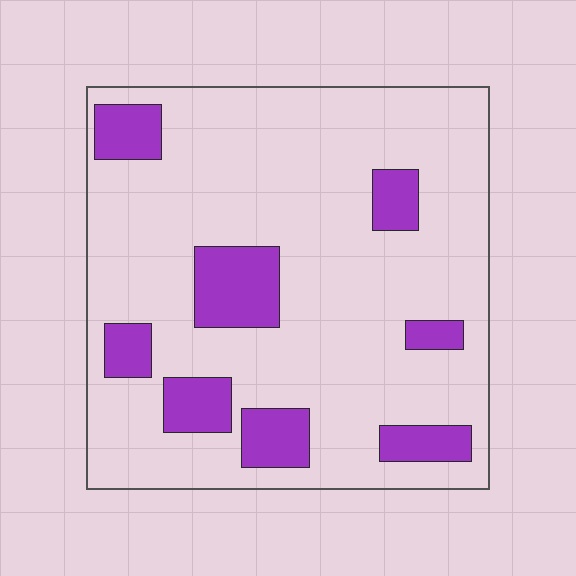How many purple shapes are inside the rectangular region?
8.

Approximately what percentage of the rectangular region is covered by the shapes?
Approximately 20%.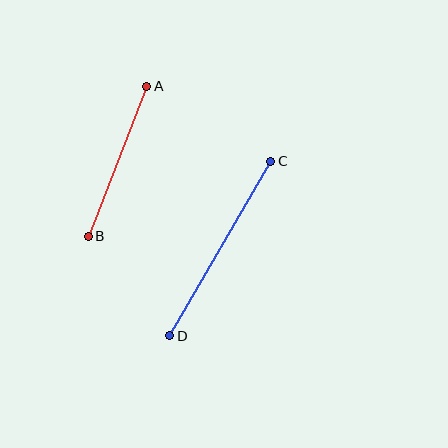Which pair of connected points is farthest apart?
Points C and D are farthest apart.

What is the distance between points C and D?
The distance is approximately 201 pixels.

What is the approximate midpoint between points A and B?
The midpoint is at approximately (117, 161) pixels.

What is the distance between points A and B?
The distance is approximately 161 pixels.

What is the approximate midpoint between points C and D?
The midpoint is at approximately (220, 249) pixels.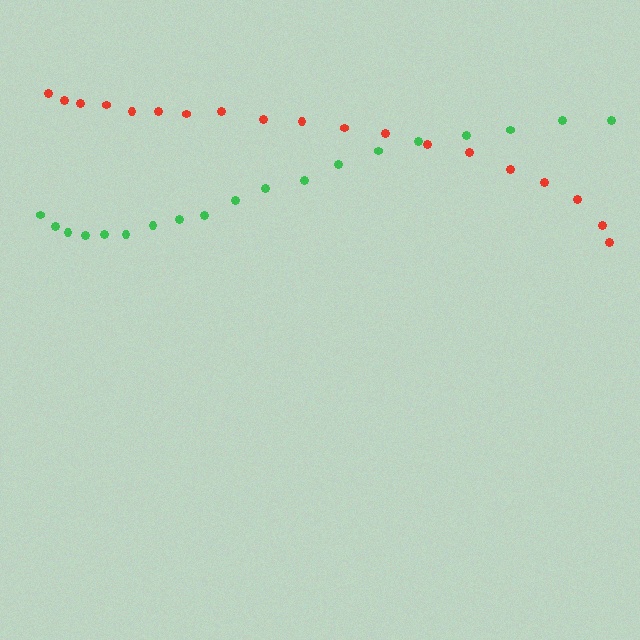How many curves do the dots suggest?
There are 2 distinct paths.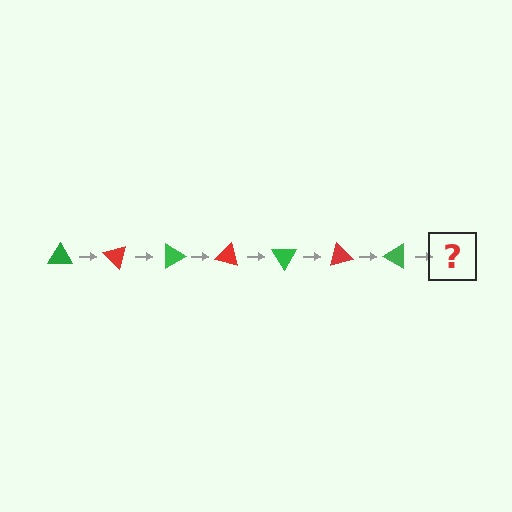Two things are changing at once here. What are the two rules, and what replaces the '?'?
The two rules are that it rotates 45 degrees each step and the color cycles through green and red. The '?' should be a red triangle, rotated 315 degrees from the start.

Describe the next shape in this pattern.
It should be a red triangle, rotated 315 degrees from the start.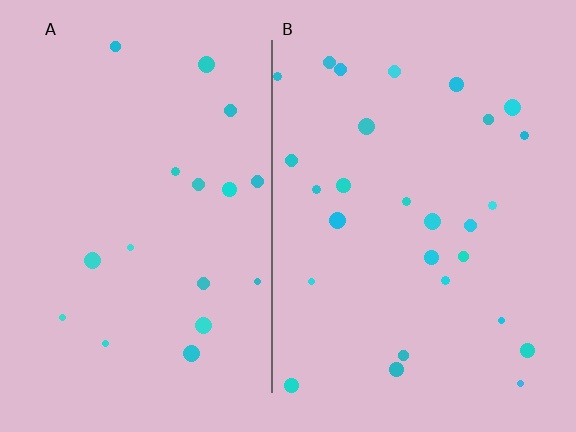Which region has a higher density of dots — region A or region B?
B (the right).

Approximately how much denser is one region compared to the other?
Approximately 1.6× — region B over region A.